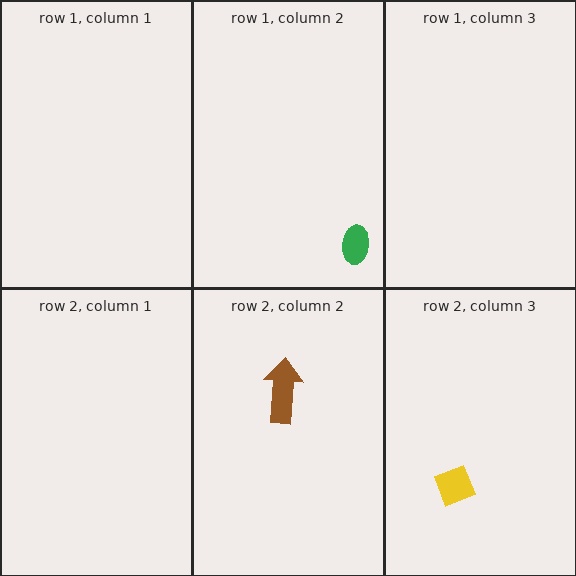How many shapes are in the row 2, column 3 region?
1.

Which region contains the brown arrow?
The row 2, column 2 region.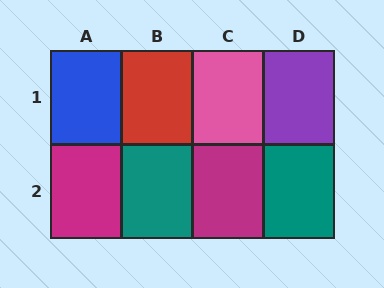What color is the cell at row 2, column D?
Teal.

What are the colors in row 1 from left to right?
Blue, red, pink, purple.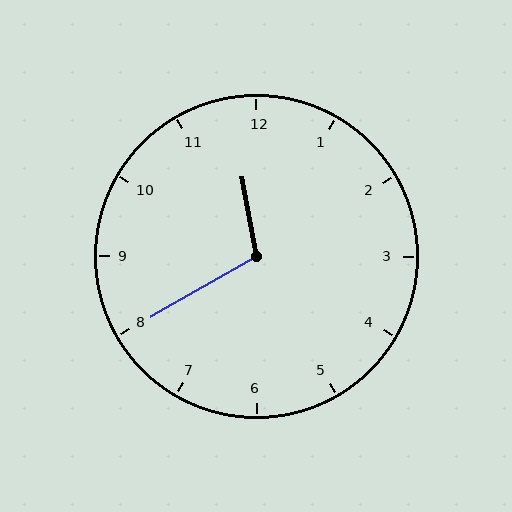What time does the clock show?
11:40.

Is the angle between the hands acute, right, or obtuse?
It is obtuse.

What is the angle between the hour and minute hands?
Approximately 110 degrees.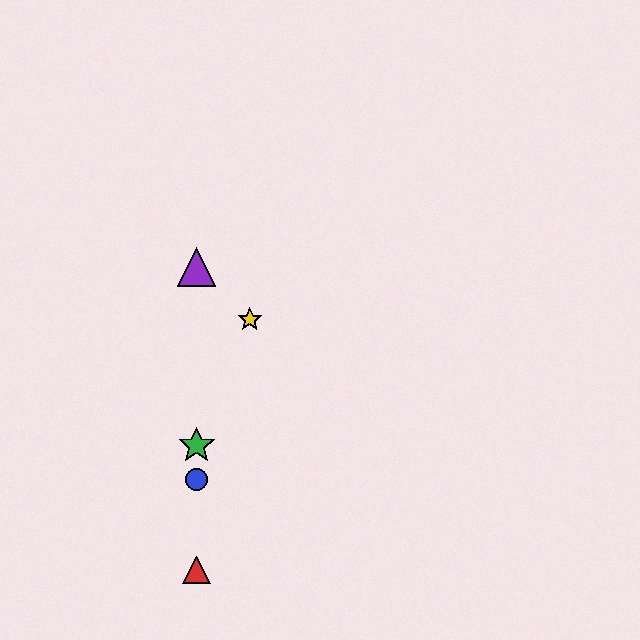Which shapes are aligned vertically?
The red triangle, the blue circle, the green star, the purple triangle are aligned vertically.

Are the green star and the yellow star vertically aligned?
No, the green star is at x≈197 and the yellow star is at x≈250.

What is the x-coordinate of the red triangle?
The red triangle is at x≈197.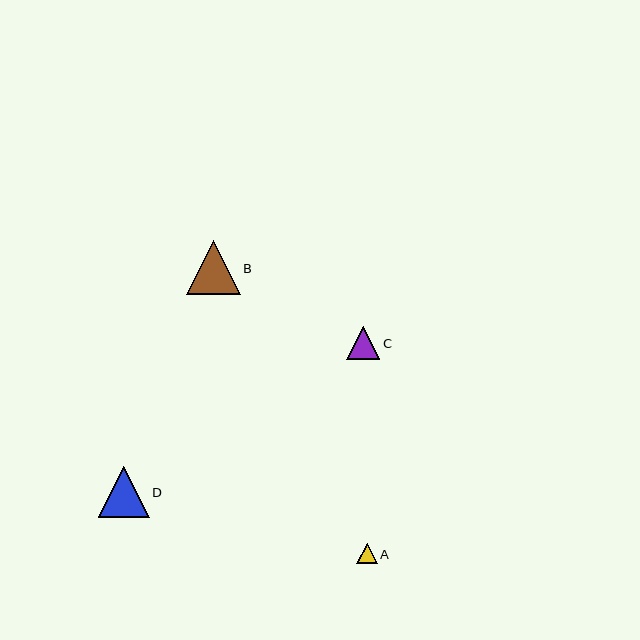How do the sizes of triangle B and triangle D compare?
Triangle B and triangle D are approximately the same size.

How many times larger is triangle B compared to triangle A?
Triangle B is approximately 2.7 times the size of triangle A.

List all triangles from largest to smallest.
From largest to smallest: B, D, C, A.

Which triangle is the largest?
Triangle B is the largest with a size of approximately 54 pixels.